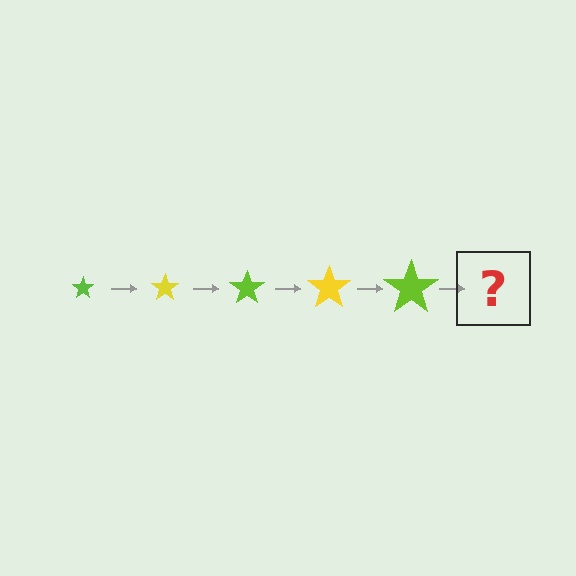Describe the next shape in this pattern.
It should be a yellow star, larger than the previous one.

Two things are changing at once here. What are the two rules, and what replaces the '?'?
The two rules are that the star grows larger each step and the color cycles through lime and yellow. The '?' should be a yellow star, larger than the previous one.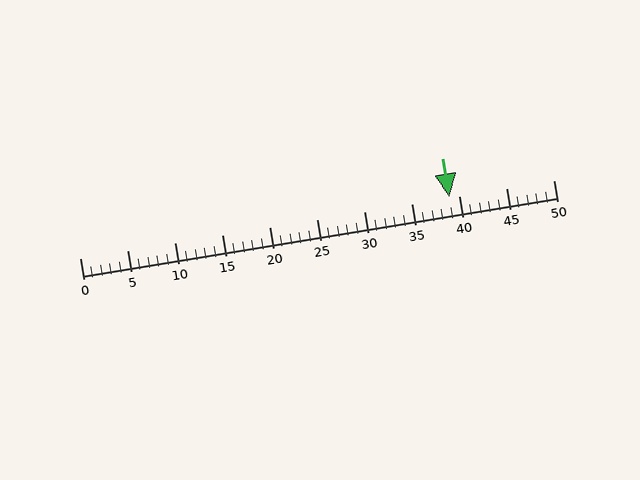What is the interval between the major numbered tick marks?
The major tick marks are spaced 5 units apart.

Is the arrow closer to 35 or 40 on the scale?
The arrow is closer to 40.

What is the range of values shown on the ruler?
The ruler shows values from 0 to 50.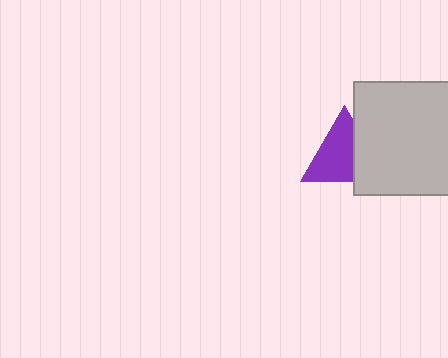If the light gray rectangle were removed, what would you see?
You would see the complete purple triangle.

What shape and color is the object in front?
The object in front is a light gray rectangle.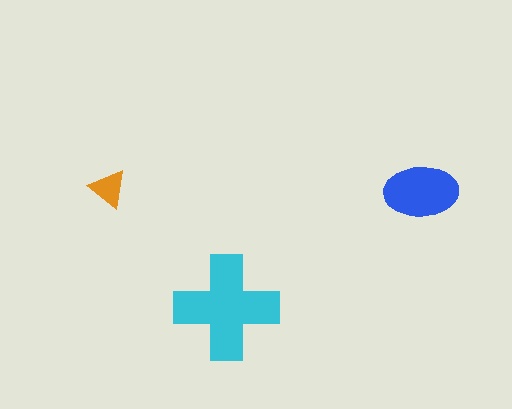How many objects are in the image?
There are 3 objects in the image.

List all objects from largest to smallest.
The cyan cross, the blue ellipse, the orange triangle.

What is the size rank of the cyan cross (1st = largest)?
1st.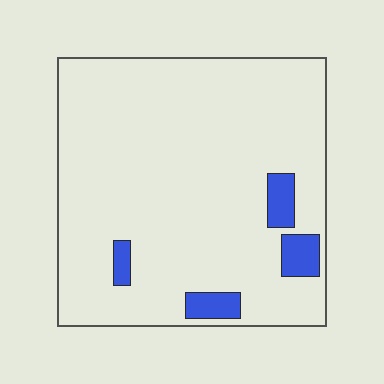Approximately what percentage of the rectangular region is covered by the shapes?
Approximately 10%.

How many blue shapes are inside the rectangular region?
4.